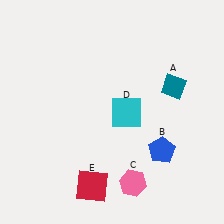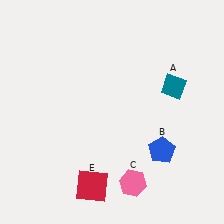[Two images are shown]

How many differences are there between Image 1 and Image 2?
There is 1 difference between the two images.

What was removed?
The cyan square (D) was removed in Image 2.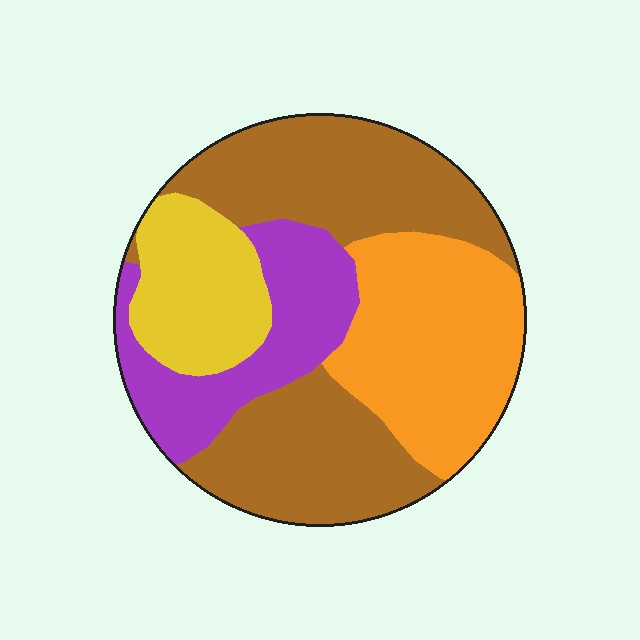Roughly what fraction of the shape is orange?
Orange takes up between a sixth and a third of the shape.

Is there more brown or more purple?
Brown.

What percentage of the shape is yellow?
Yellow covers roughly 15% of the shape.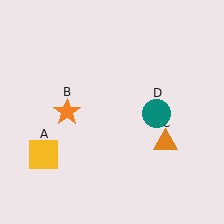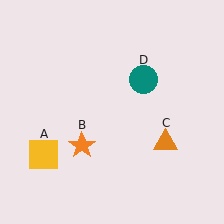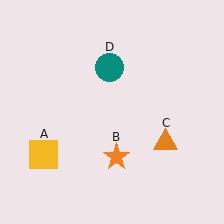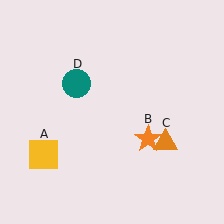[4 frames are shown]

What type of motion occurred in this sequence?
The orange star (object B), teal circle (object D) rotated counterclockwise around the center of the scene.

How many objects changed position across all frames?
2 objects changed position: orange star (object B), teal circle (object D).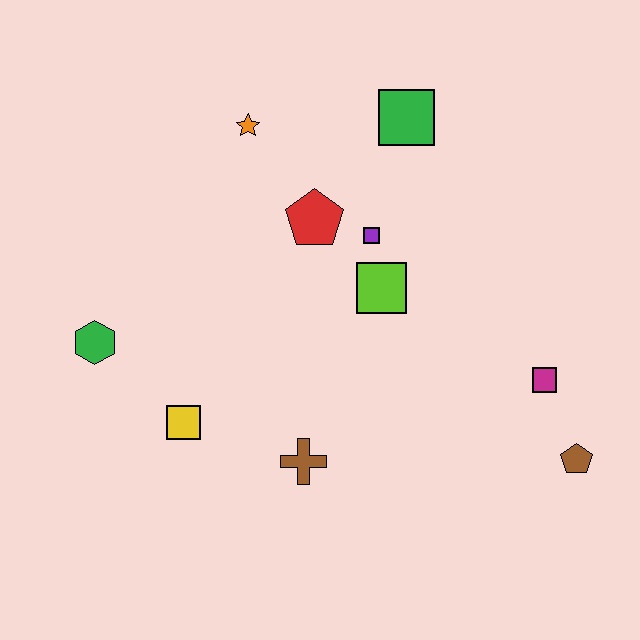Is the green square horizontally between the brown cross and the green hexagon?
No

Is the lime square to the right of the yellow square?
Yes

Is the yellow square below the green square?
Yes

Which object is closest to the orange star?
The red pentagon is closest to the orange star.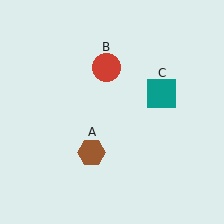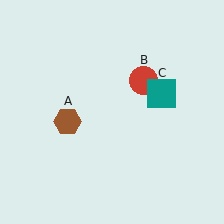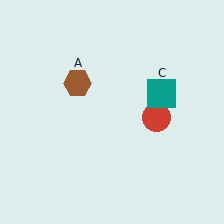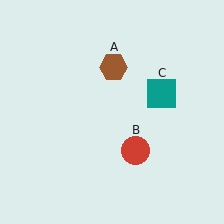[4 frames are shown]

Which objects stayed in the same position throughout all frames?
Teal square (object C) remained stationary.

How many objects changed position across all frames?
2 objects changed position: brown hexagon (object A), red circle (object B).